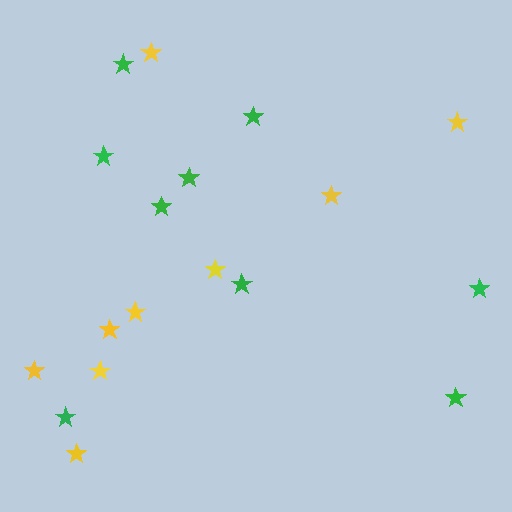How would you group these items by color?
There are 2 groups: one group of green stars (9) and one group of yellow stars (9).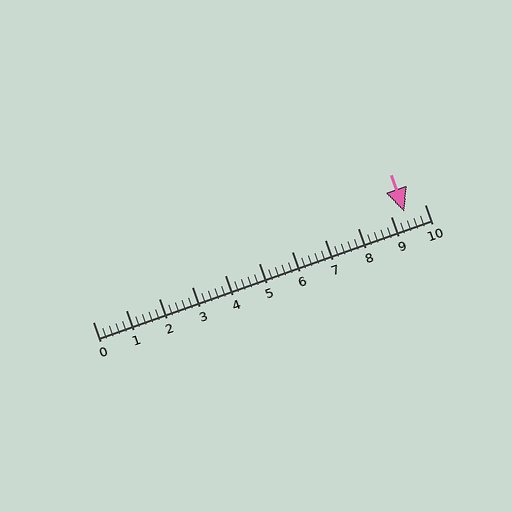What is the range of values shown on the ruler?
The ruler shows values from 0 to 10.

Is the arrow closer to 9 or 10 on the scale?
The arrow is closer to 9.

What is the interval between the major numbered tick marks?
The major tick marks are spaced 1 units apart.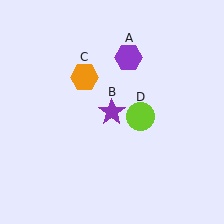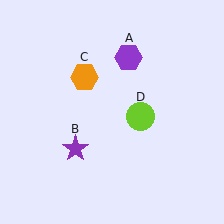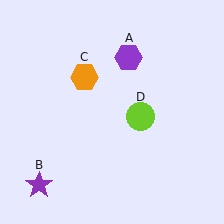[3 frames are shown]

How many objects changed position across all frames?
1 object changed position: purple star (object B).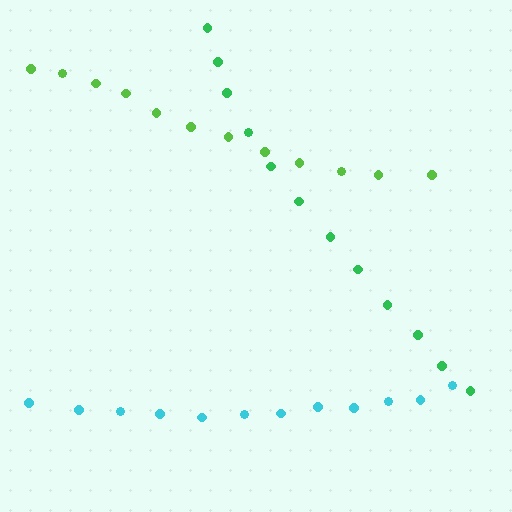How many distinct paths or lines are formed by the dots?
There are 3 distinct paths.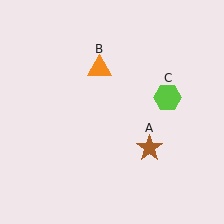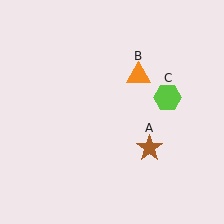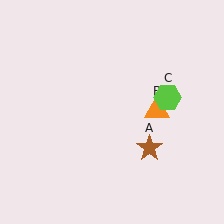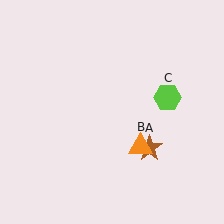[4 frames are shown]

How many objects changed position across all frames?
1 object changed position: orange triangle (object B).